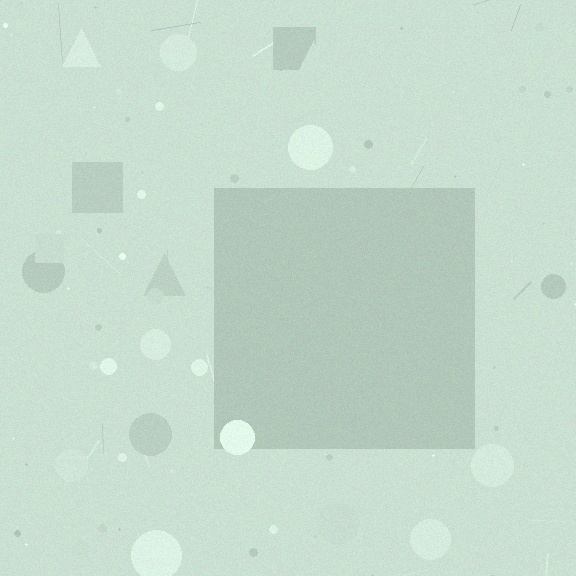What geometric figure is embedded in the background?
A square is embedded in the background.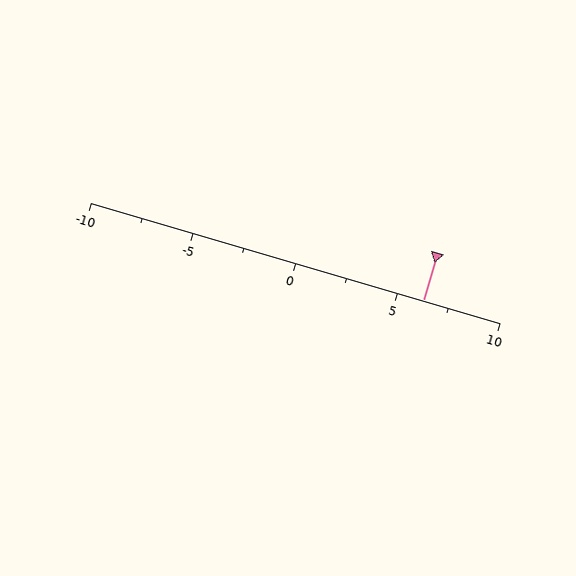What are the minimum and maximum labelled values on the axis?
The axis runs from -10 to 10.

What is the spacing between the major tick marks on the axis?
The major ticks are spaced 5 apart.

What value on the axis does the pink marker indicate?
The marker indicates approximately 6.2.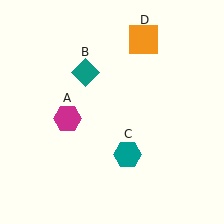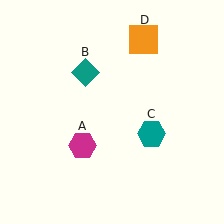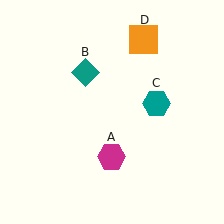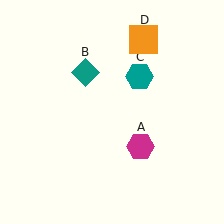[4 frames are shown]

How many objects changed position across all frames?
2 objects changed position: magenta hexagon (object A), teal hexagon (object C).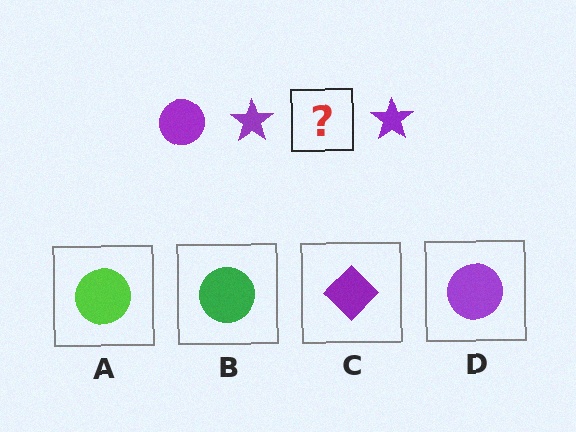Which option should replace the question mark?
Option D.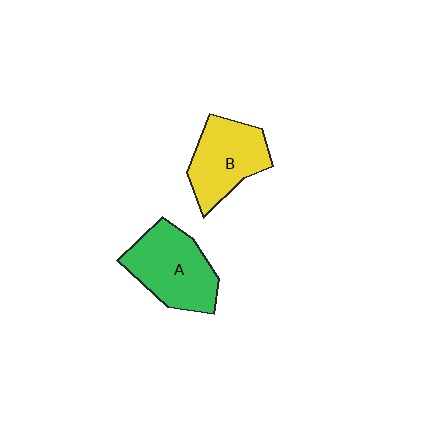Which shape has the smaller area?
Shape B (yellow).